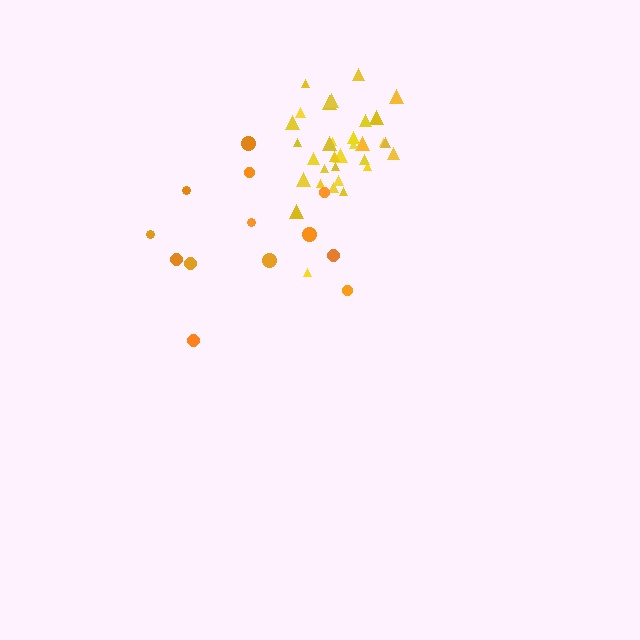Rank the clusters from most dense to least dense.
yellow, orange.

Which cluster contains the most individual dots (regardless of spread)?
Yellow (32).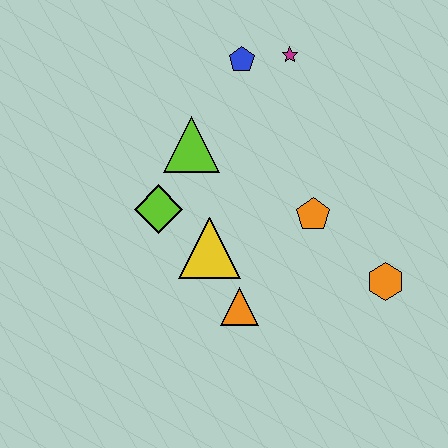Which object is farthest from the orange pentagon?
The blue pentagon is farthest from the orange pentagon.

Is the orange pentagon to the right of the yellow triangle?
Yes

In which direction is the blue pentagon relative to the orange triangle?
The blue pentagon is above the orange triangle.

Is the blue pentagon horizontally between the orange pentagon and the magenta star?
No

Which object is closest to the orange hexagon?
The orange pentagon is closest to the orange hexagon.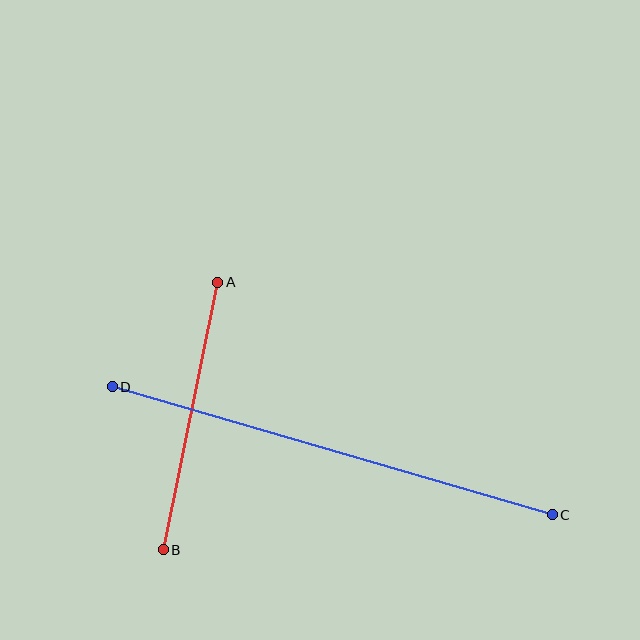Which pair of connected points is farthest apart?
Points C and D are farthest apart.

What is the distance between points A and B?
The distance is approximately 273 pixels.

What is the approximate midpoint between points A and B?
The midpoint is at approximately (190, 416) pixels.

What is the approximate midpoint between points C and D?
The midpoint is at approximately (332, 451) pixels.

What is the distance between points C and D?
The distance is approximately 458 pixels.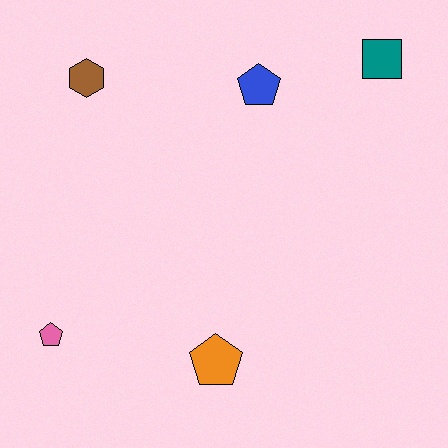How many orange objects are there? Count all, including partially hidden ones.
There is 1 orange object.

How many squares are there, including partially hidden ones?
There is 1 square.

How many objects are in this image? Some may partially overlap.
There are 5 objects.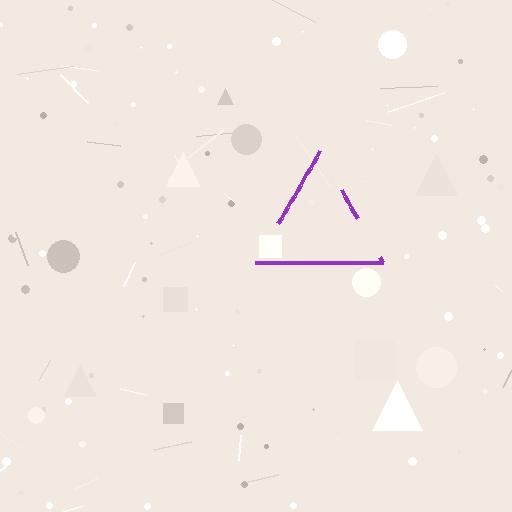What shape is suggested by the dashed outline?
The dashed outline suggests a triangle.